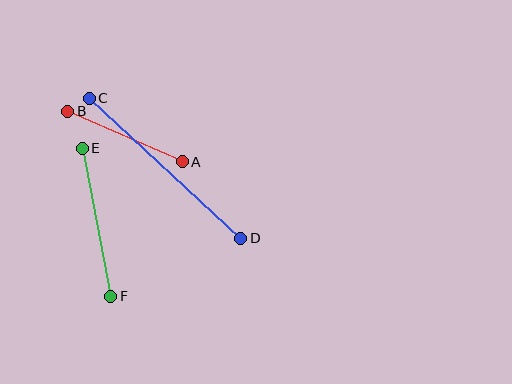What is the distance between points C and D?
The distance is approximately 206 pixels.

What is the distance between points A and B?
The distance is approximately 125 pixels.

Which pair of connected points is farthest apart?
Points C and D are farthest apart.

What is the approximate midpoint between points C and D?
The midpoint is at approximately (165, 168) pixels.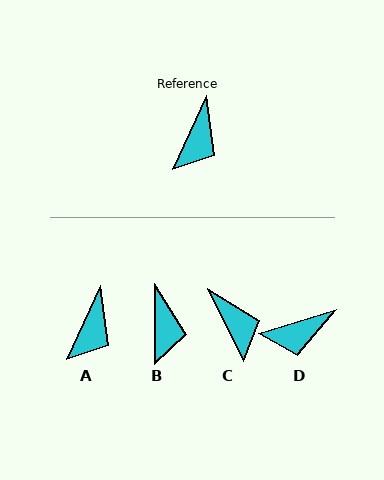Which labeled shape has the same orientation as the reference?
A.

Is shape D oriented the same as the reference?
No, it is off by about 48 degrees.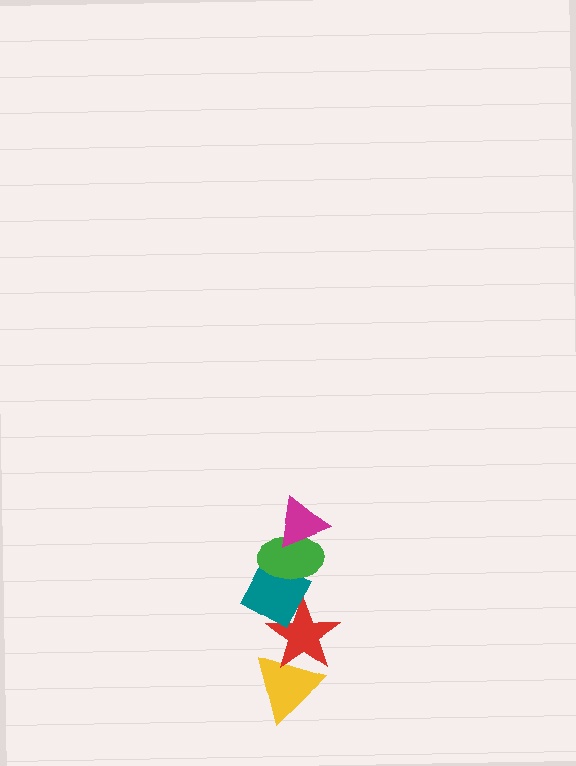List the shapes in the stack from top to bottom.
From top to bottom: the magenta triangle, the green ellipse, the teal diamond, the red star, the yellow triangle.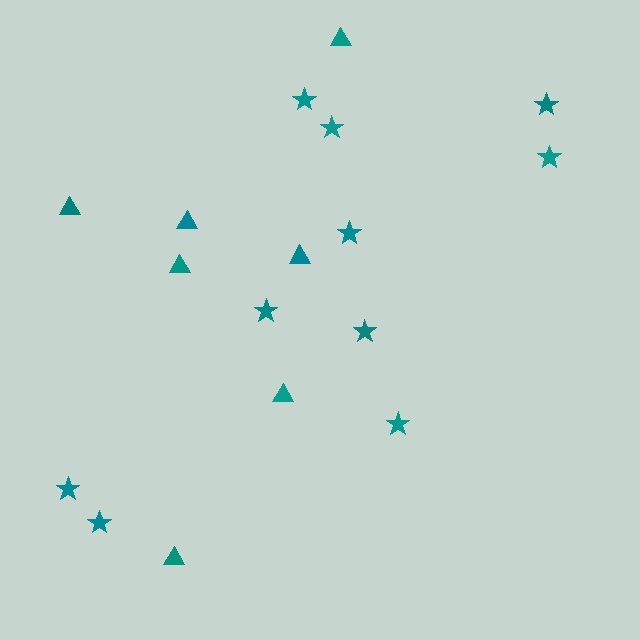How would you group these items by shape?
There are 2 groups: one group of stars (10) and one group of triangles (7).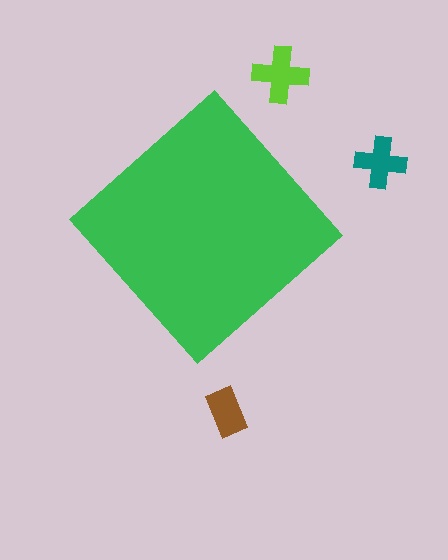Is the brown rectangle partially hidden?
No, the brown rectangle is fully visible.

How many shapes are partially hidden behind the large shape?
0 shapes are partially hidden.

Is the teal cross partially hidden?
No, the teal cross is fully visible.